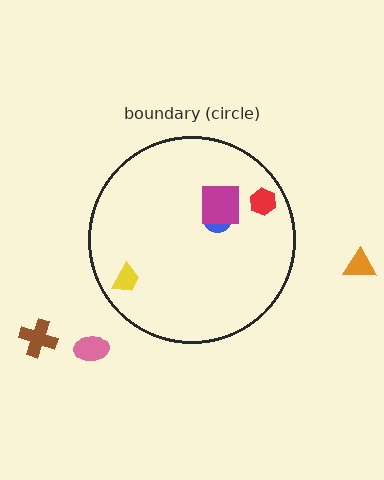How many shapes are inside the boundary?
4 inside, 3 outside.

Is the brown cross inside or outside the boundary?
Outside.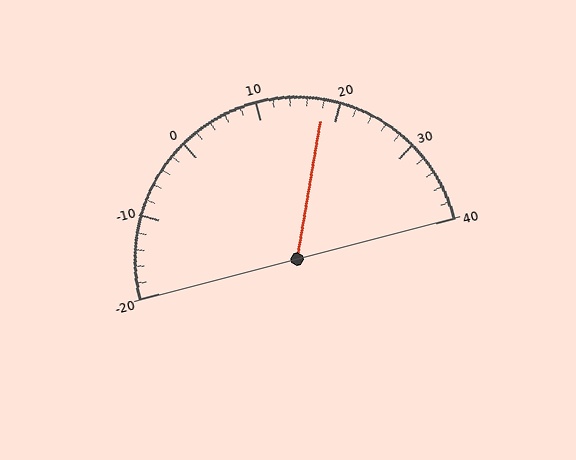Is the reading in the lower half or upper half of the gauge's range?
The reading is in the upper half of the range (-20 to 40).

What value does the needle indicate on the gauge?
The needle indicates approximately 18.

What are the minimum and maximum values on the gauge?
The gauge ranges from -20 to 40.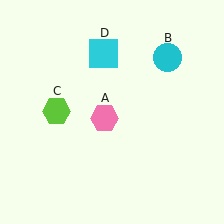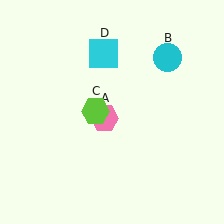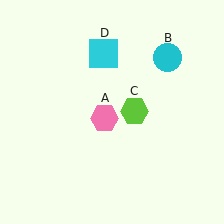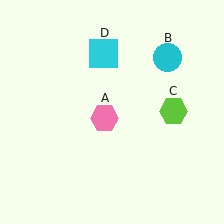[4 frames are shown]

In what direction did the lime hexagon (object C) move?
The lime hexagon (object C) moved right.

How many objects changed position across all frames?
1 object changed position: lime hexagon (object C).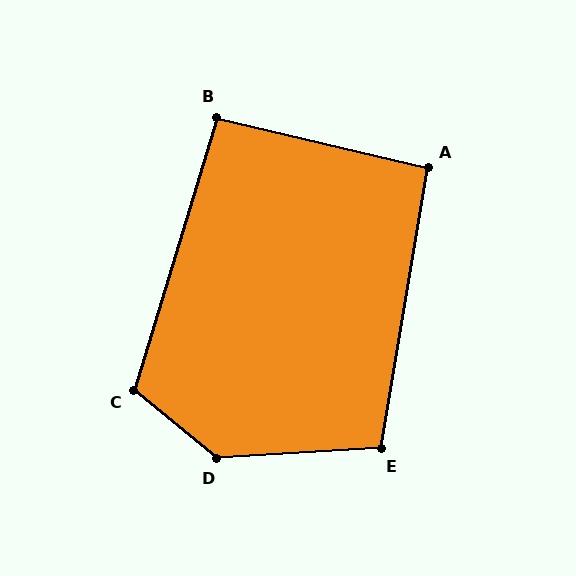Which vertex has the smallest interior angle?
B, at approximately 93 degrees.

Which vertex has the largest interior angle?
D, at approximately 137 degrees.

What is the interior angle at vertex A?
Approximately 94 degrees (approximately right).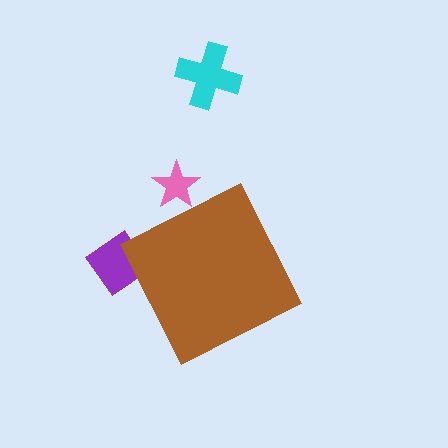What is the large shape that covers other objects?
A brown diamond.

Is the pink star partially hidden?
Yes, the pink star is partially hidden behind the brown diamond.